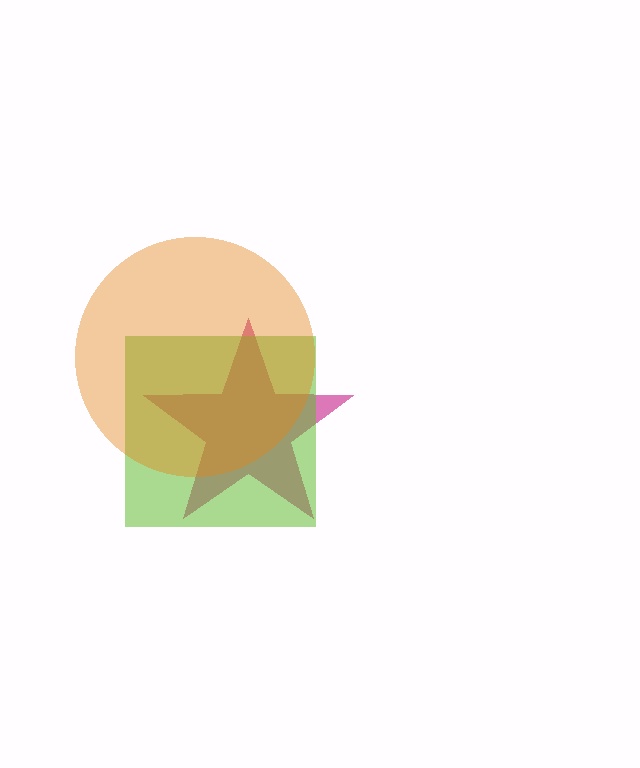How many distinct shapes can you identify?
There are 3 distinct shapes: a magenta star, a lime square, an orange circle.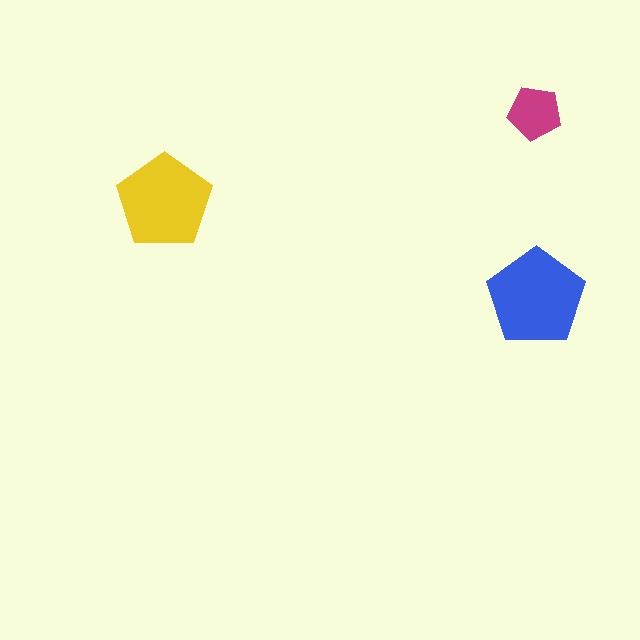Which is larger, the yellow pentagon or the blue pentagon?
The blue one.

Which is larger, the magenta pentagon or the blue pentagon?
The blue one.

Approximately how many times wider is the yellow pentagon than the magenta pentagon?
About 1.5 times wider.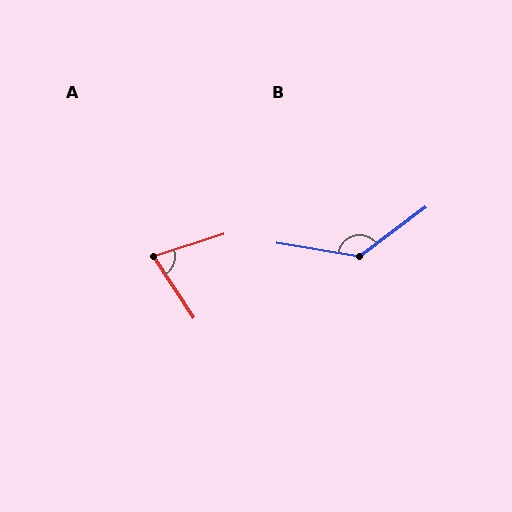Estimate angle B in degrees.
Approximately 134 degrees.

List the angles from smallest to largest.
A (74°), B (134°).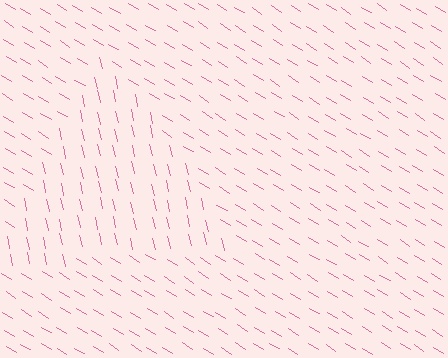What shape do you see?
I see a triangle.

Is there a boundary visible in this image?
Yes, there is a texture boundary formed by a change in line orientation.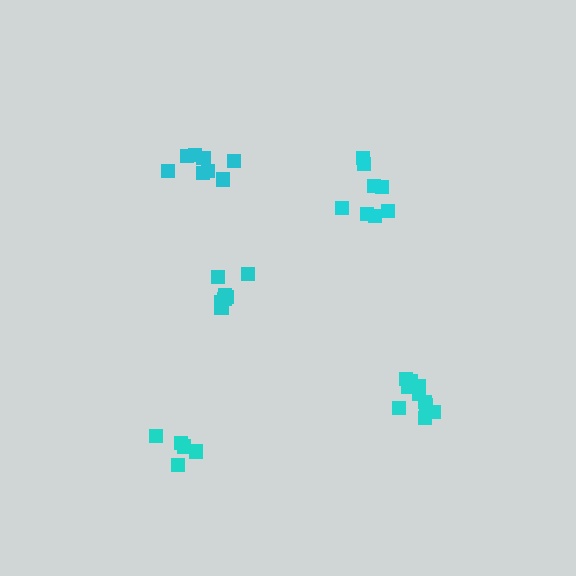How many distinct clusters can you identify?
There are 5 distinct clusters.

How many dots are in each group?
Group 1: 9 dots, Group 2: 5 dots, Group 3: 8 dots, Group 4: 7 dots, Group 5: 10 dots (39 total).